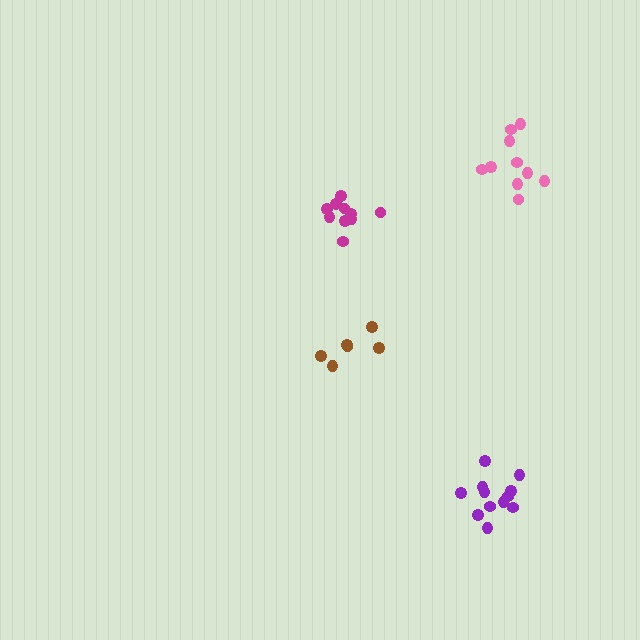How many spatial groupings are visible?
There are 4 spatial groupings.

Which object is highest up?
The pink cluster is topmost.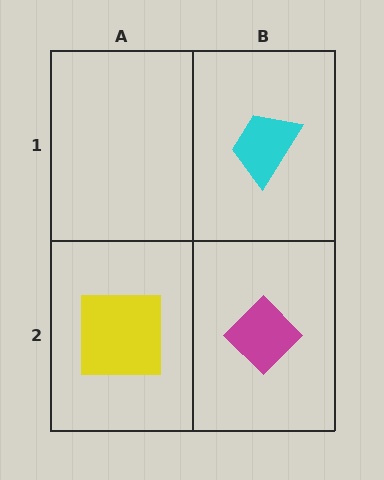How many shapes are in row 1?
1 shape.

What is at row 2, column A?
A yellow square.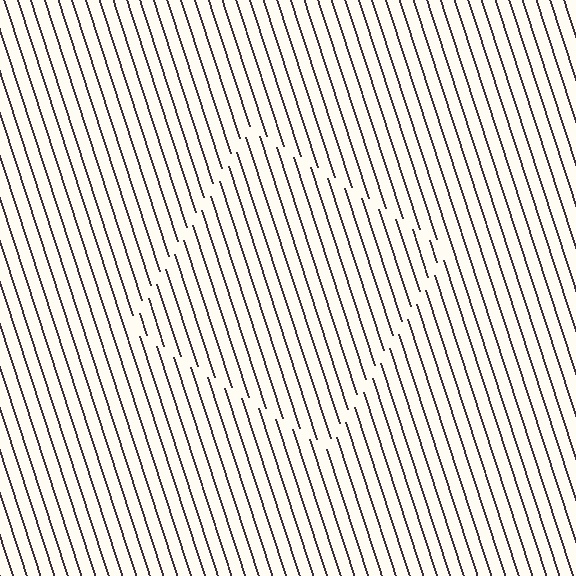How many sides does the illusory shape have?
4 sides — the line-ends trace a square.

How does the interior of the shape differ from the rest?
The interior of the shape contains the same grating, shifted by half a period — the contour is defined by the phase discontinuity where line-ends from the inner and outer gratings abut.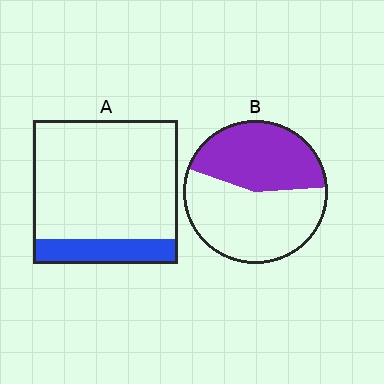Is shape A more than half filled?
No.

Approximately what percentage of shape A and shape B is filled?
A is approximately 15% and B is approximately 45%.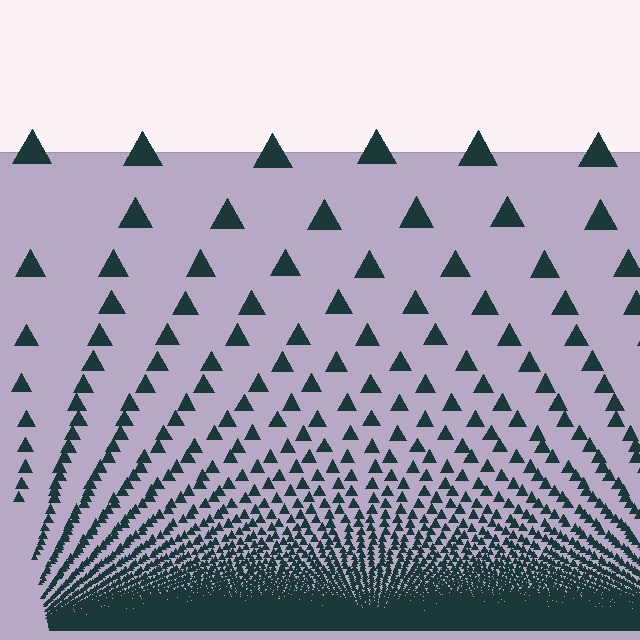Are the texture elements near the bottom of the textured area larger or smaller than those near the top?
Smaller. The gradient is inverted — elements near the bottom are smaller and denser.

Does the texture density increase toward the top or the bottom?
Density increases toward the bottom.